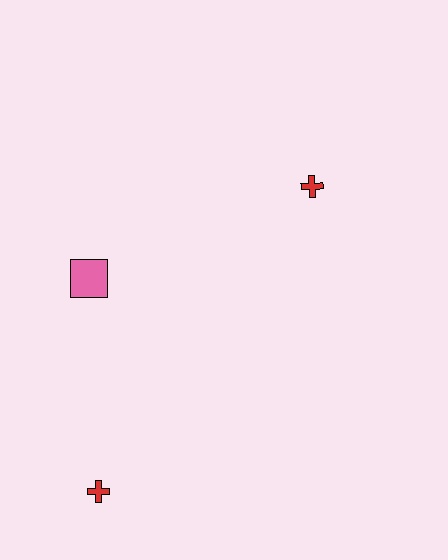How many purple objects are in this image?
There are no purple objects.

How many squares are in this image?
There is 1 square.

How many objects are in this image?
There are 3 objects.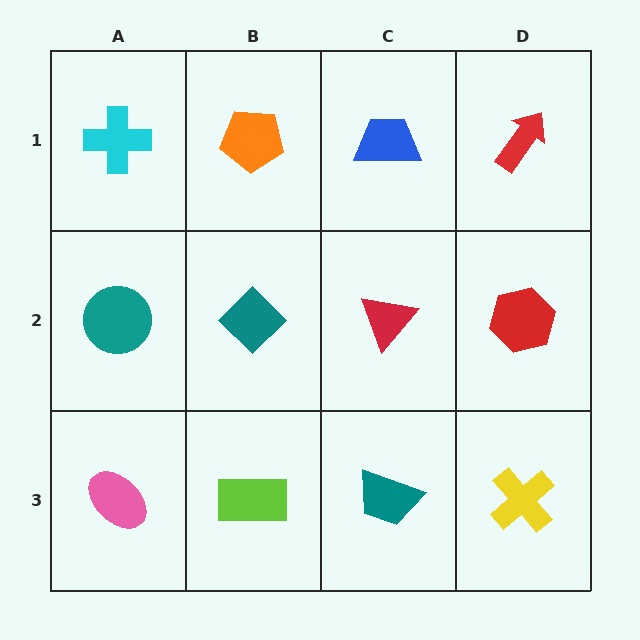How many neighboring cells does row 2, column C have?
4.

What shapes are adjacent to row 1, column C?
A red triangle (row 2, column C), an orange pentagon (row 1, column B), a red arrow (row 1, column D).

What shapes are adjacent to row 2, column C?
A blue trapezoid (row 1, column C), a teal trapezoid (row 3, column C), a teal diamond (row 2, column B), a red hexagon (row 2, column D).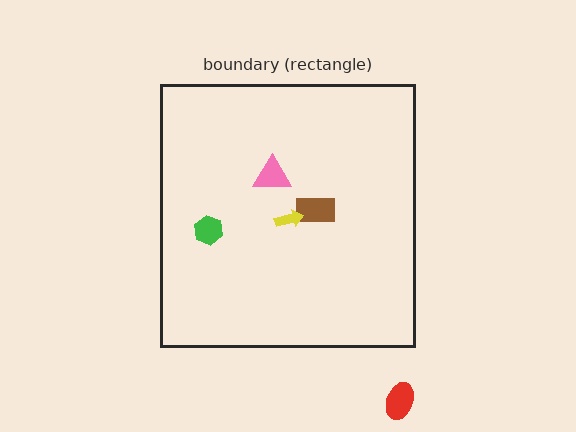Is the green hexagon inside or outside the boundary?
Inside.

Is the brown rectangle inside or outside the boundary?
Inside.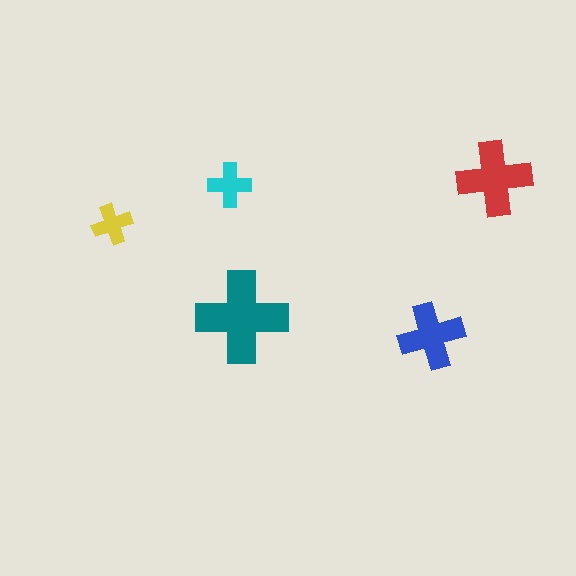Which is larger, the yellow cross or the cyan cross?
The cyan one.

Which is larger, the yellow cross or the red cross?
The red one.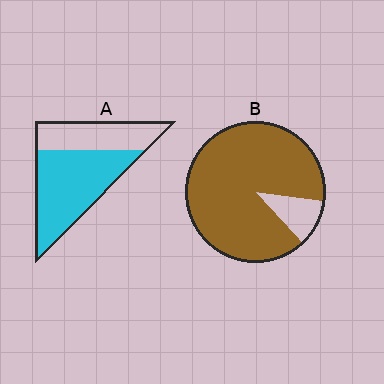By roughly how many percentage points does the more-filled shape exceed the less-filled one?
By roughly 25 percentage points (B over A).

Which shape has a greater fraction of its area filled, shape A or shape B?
Shape B.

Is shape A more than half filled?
Yes.